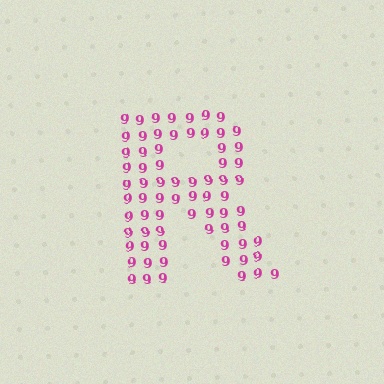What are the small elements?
The small elements are digit 9's.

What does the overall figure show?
The overall figure shows the letter R.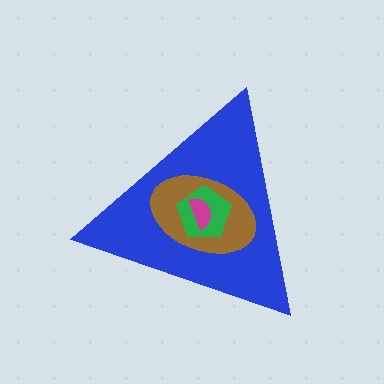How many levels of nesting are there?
4.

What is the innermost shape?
The magenta semicircle.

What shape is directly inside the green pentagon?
The magenta semicircle.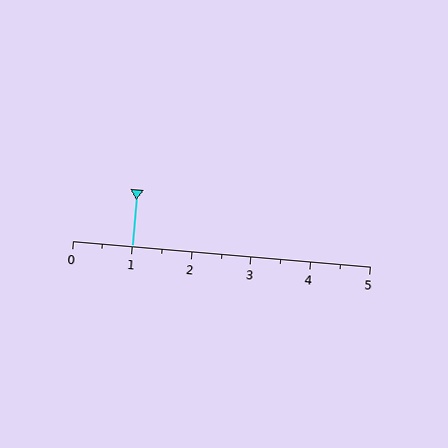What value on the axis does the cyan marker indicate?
The marker indicates approximately 1.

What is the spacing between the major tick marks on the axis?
The major ticks are spaced 1 apart.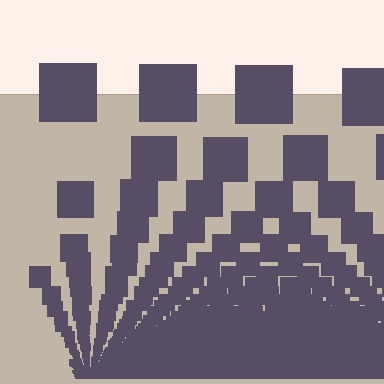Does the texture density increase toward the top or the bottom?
Density increases toward the bottom.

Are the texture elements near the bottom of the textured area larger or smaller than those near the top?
Smaller. The gradient is inverted — elements near the bottom are smaller and denser.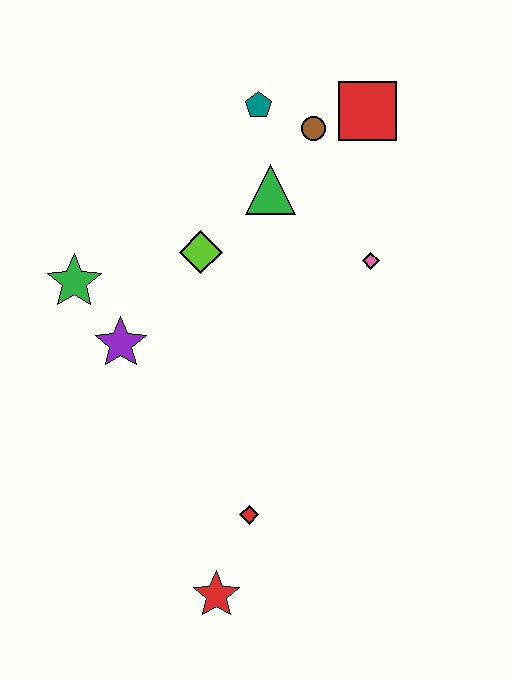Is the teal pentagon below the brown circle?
No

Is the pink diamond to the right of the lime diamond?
Yes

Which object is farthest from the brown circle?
The red star is farthest from the brown circle.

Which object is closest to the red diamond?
The red star is closest to the red diamond.